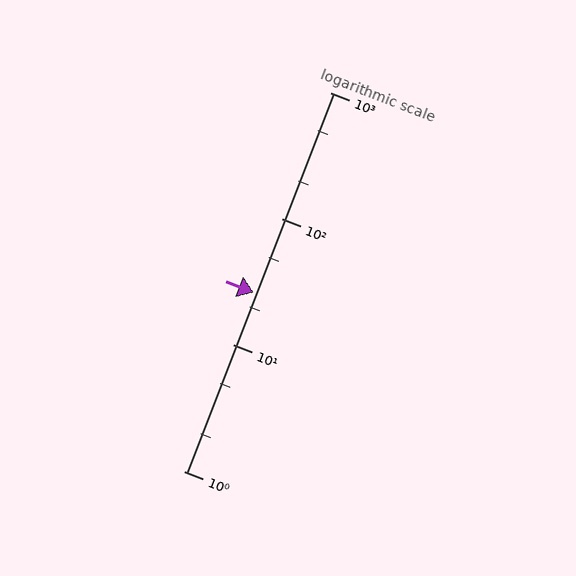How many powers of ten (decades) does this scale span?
The scale spans 3 decades, from 1 to 1000.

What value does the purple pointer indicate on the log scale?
The pointer indicates approximately 26.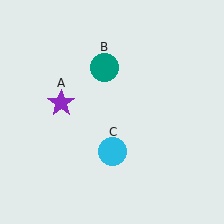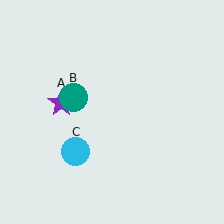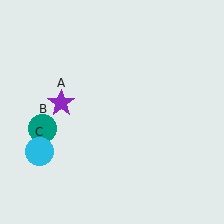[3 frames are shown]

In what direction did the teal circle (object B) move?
The teal circle (object B) moved down and to the left.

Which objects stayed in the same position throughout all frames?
Purple star (object A) remained stationary.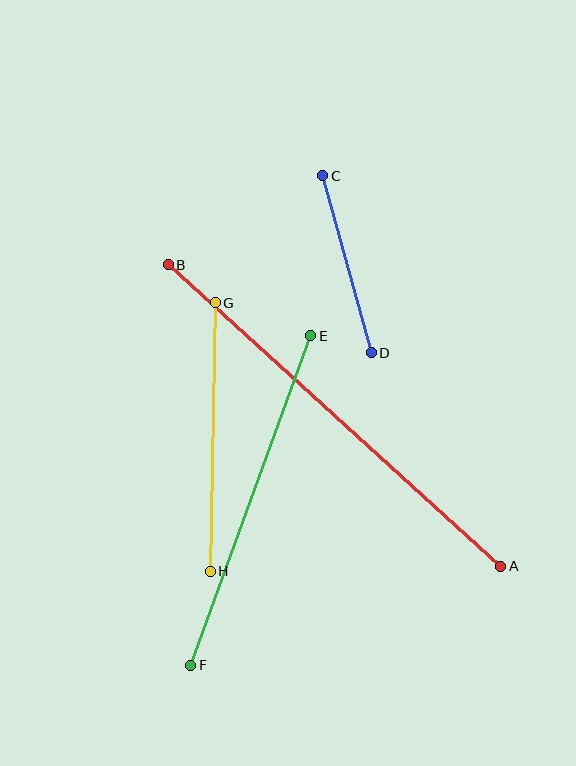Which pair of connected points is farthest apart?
Points A and B are farthest apart.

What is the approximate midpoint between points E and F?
The midpoint is at approximately (251, 500) pixels.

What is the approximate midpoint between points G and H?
The midpoint is at approximately (213, 437) pixels.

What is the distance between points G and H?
The distance is approximately 268 pixels.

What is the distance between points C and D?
The distance is approximately 183 pixels.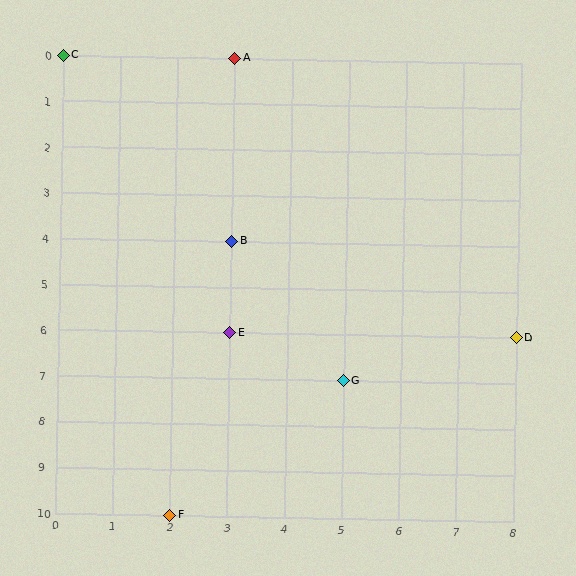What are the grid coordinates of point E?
Point E is at grid coordinates (3, 6).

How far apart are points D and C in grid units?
Points D and C are 8 columns and 6 rows apart (about 10.0 grid units diagonally).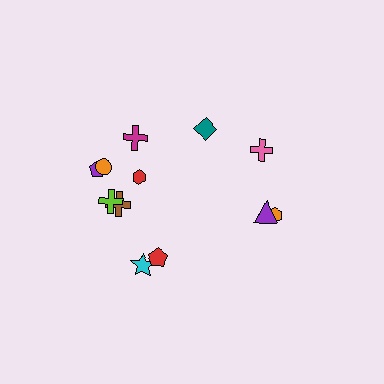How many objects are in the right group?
There are 4 objects.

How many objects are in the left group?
There are 8 objects.